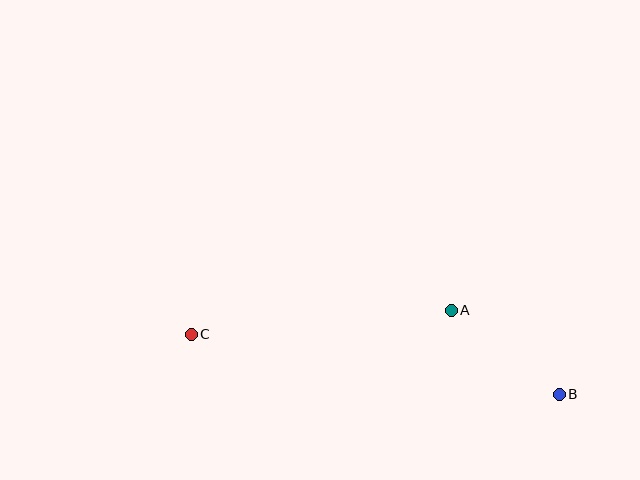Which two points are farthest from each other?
Points B and C are farthest from each other.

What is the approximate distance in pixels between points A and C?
The distance between A and C is approximately 261 pixels.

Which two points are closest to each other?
Points A and B are closest to each other.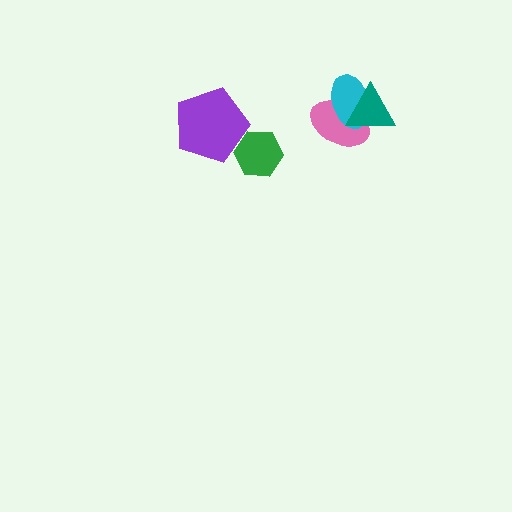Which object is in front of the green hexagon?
The purple pentagon is in front of the green hexagon.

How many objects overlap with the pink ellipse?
2 objects overlap with the pink ellipse.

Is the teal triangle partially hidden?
No, no other shape covers it.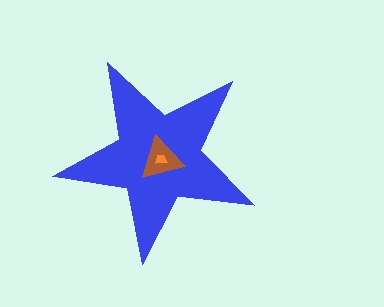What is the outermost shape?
The blue star.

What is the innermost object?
The orange trapezoid.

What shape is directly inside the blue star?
The brown triangle.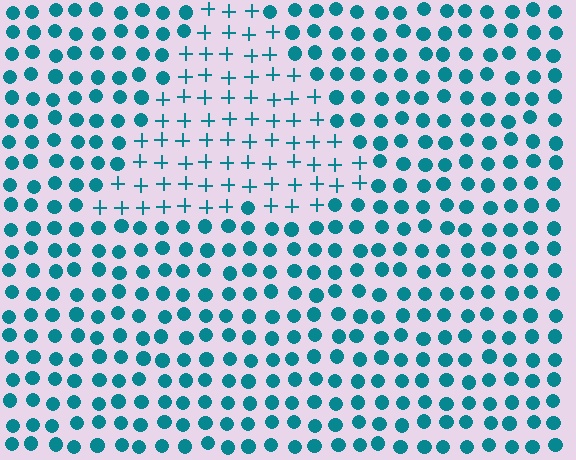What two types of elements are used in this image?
The image uses plus signs inside the triangle region and circles outside it.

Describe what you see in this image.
The image is filled with small teal elements arranged in a uniform grid. A triangle-shaped region contains plus signs, while the surrounding area contains circles. The boundary is defined purely by the change in element shape.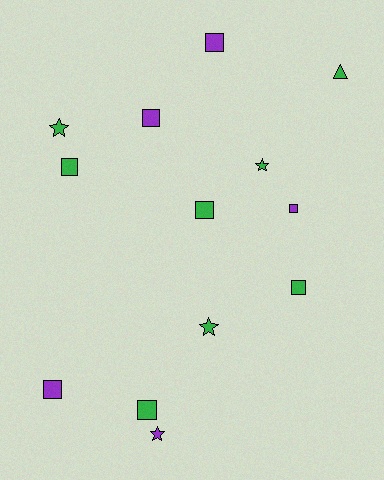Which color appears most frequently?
Green, with 8 objects.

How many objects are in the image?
There are 13 objects.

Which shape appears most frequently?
Square, with 8 objects.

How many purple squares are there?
There are 4 purple squares.